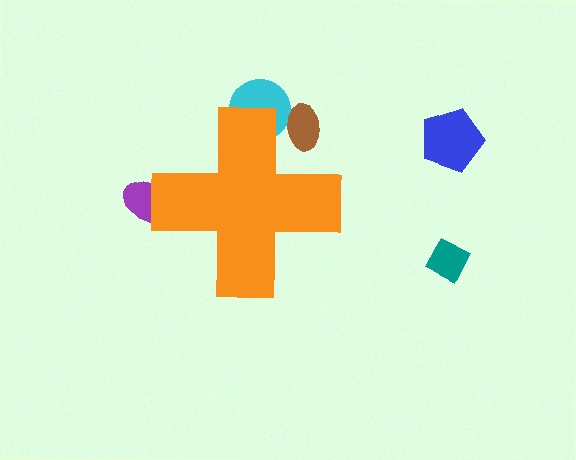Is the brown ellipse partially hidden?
Yes, the brown ellipse is partially hidden behind the orange cross.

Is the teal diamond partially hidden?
No, the teal diamond is fully visible.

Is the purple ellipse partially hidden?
Yes, the purple ellipse is partially hidden behind the orange cross.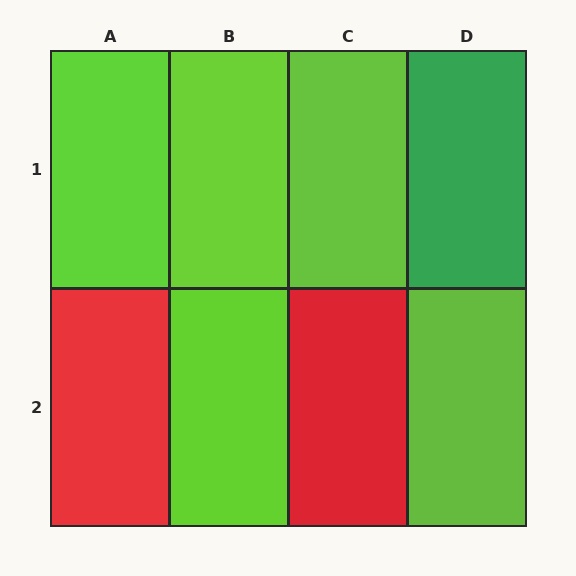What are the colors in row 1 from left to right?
Lime, lime, lime, green.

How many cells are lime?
5 cells are lime.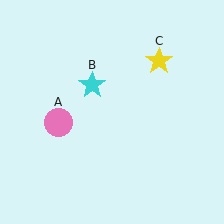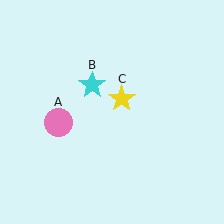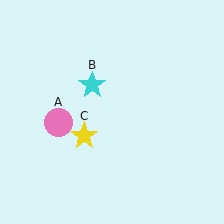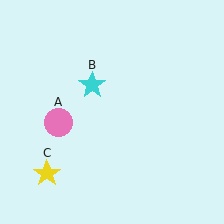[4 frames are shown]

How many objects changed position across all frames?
1 object changed position: yellow star (object C).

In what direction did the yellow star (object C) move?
The yellow star (object C) moved down and to the left.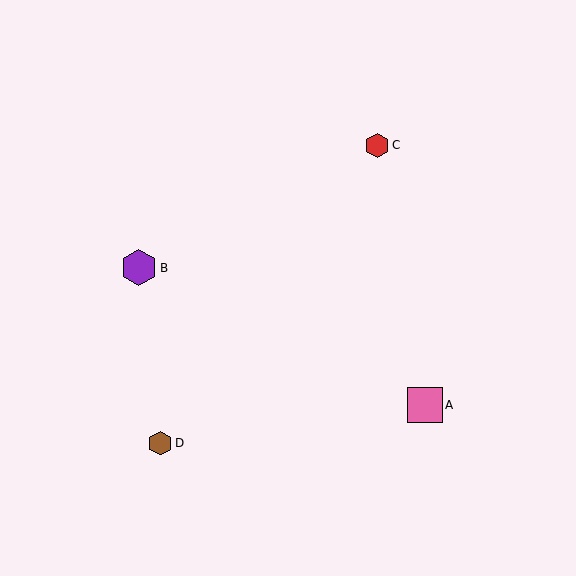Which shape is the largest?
The purple hexagon (labeled B) is the largest.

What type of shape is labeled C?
Shape C is a red hexagon.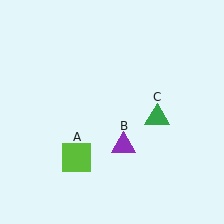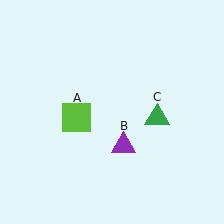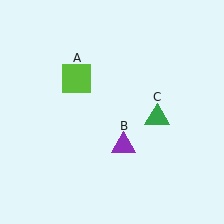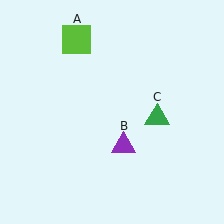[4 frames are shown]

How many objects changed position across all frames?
1 object changed position: lime square (object A).